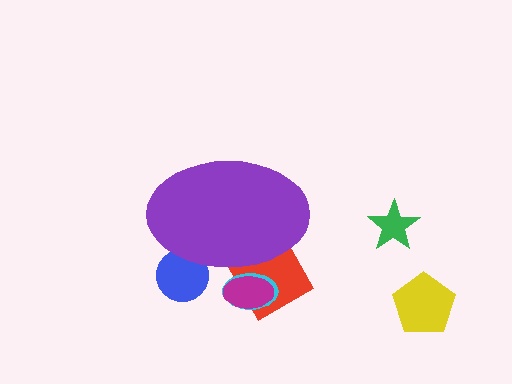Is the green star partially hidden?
No, the green star is fully visible.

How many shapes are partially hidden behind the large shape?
4 shapes are partially hidden.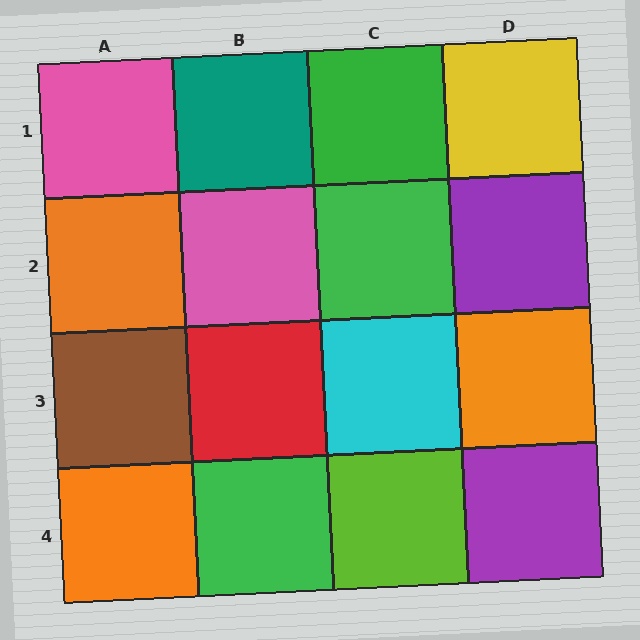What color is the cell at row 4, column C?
Lime.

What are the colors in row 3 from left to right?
Brown, red, cyan, orange.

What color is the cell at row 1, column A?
Pink.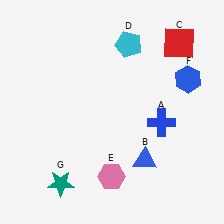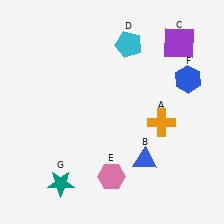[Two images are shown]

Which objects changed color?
A changed from blue to orange. C changed from red to purple.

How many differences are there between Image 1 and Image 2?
There are 2 differences between the two images.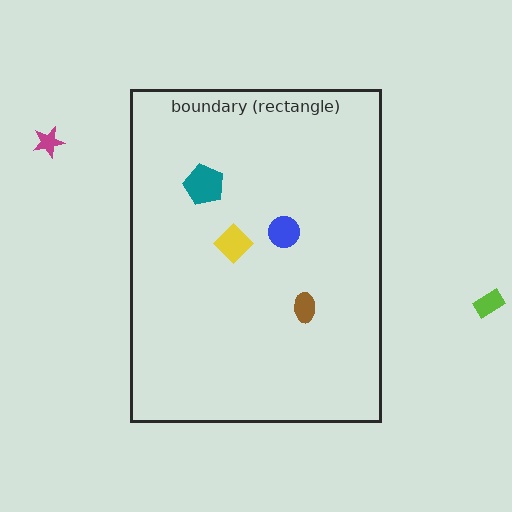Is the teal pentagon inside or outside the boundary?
Inside.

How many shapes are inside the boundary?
4 inside, 2 outside.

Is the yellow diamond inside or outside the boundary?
Inside.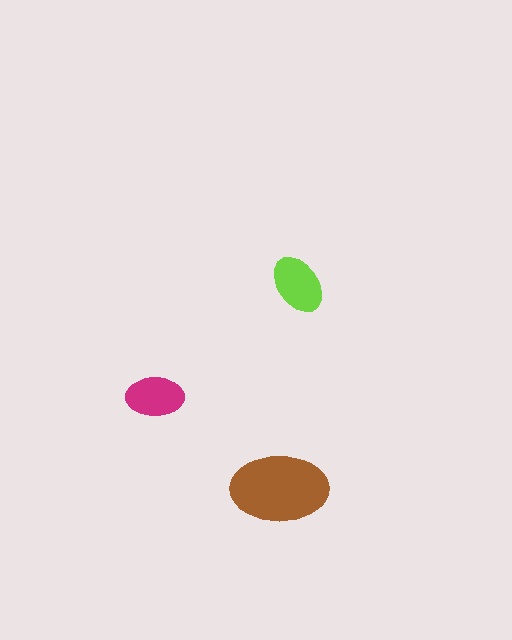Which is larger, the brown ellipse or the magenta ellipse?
The brown one.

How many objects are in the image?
There are 3 objects in the image.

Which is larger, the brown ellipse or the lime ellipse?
The brown one.